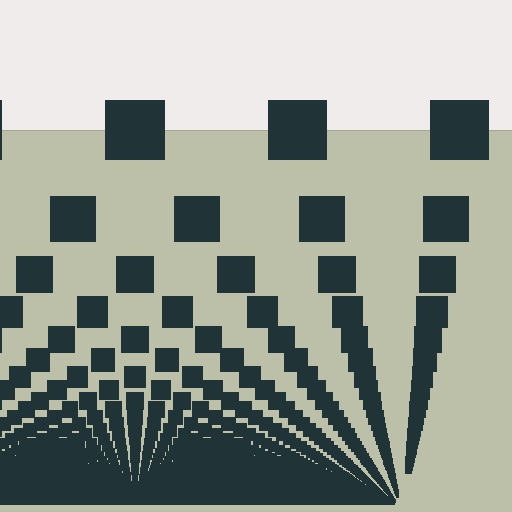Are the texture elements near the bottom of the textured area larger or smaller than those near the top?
Smaller. The gradient is inverted — elements near the bottom are smaller and denser.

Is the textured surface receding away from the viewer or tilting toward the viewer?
The surface appears to tilt toward the viewer. Texture elements get larger and sparser toward the top.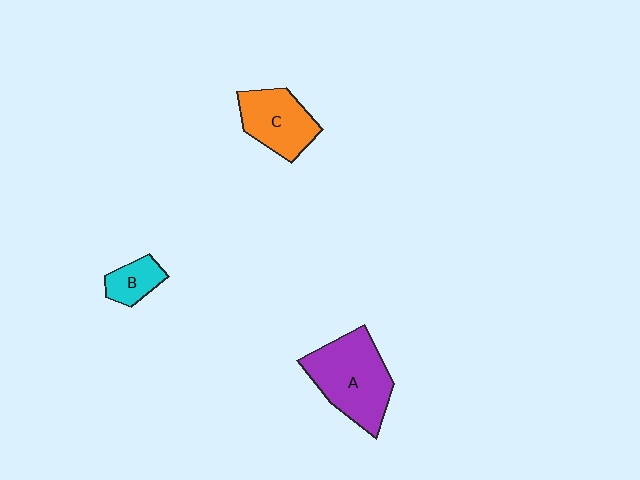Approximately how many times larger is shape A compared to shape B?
Approximately 2.9 times.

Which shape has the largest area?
Shape A (purple).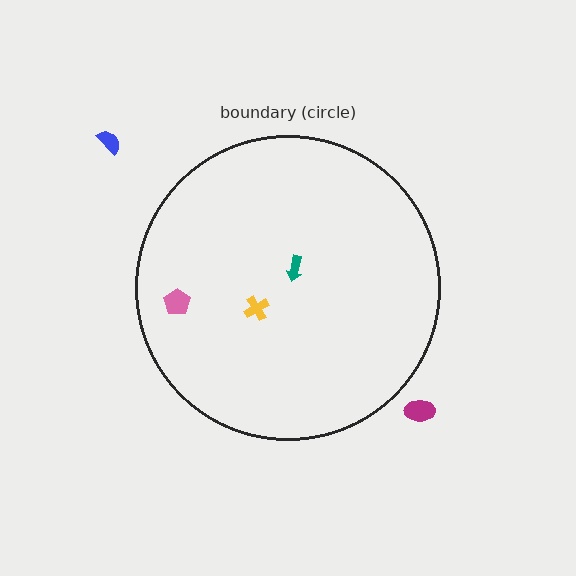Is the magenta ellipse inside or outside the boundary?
Outside.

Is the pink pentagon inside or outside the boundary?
Inside.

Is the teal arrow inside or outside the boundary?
Inside.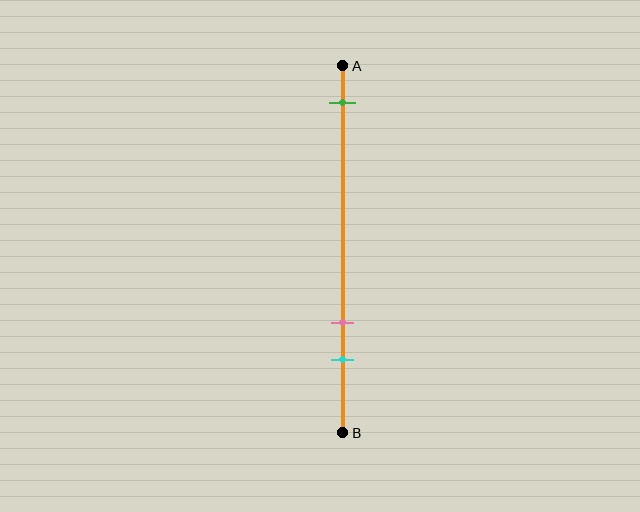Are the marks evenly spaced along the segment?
No, the marks are not evenly spaced.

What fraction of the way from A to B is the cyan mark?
The cyan mark is approximately 80% (0.8) of the way from A to B.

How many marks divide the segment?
There are 3 marks dividing the segment.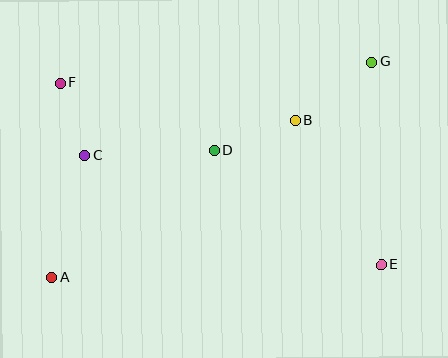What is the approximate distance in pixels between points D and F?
The distance between D and F is approximately 168 pixels.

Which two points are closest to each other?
Points C and F are closest to each other.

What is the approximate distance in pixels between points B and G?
The distance between B and G is approximately 96 pixels.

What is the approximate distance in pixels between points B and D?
The distance between B and D is approximately 87 pixels.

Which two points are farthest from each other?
Points A and G are farthest from each other.